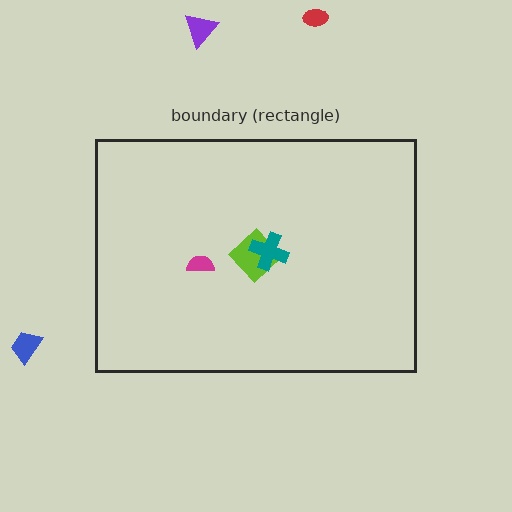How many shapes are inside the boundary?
3 inside, 3 outside.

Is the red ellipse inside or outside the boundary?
Outside.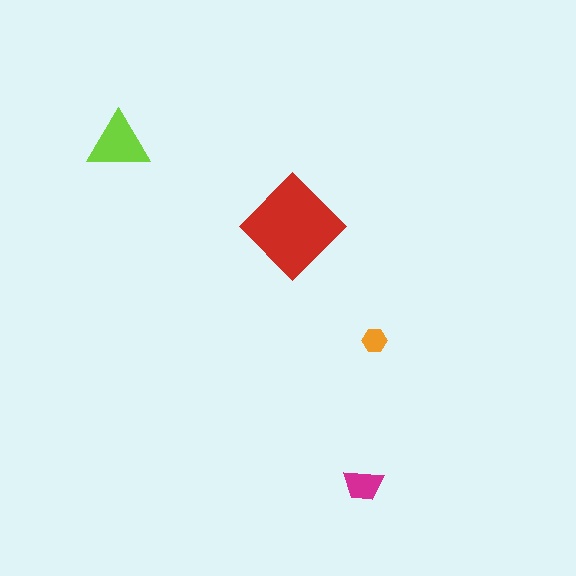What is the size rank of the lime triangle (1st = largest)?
2nd.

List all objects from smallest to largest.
The orange hexagon, the magenta trapezoid, the lime triangle, the red diamond.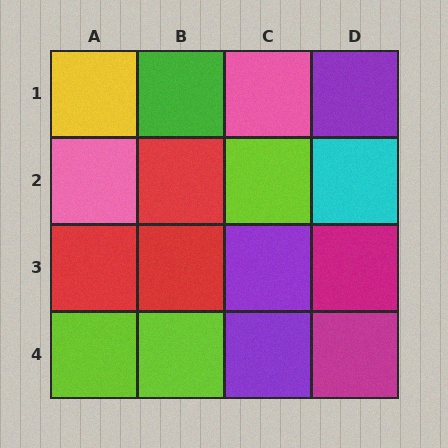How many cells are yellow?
1 cell is yellow.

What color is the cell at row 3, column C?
Purple.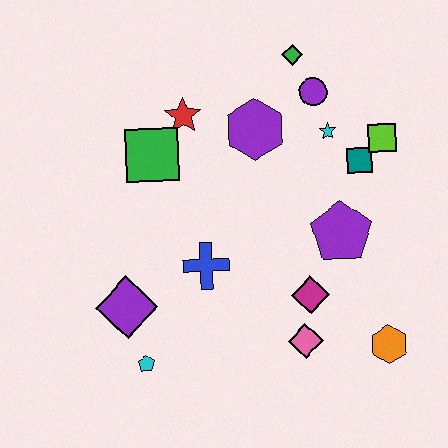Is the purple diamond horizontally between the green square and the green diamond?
No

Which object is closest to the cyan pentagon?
The purple diamond is closest to the cyan pentagon.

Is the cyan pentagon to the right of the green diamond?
No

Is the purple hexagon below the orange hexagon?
No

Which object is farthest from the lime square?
The cyan pentagon is farthest from the lime square.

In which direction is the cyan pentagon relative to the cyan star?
The cyan pentagon is below the cyan star.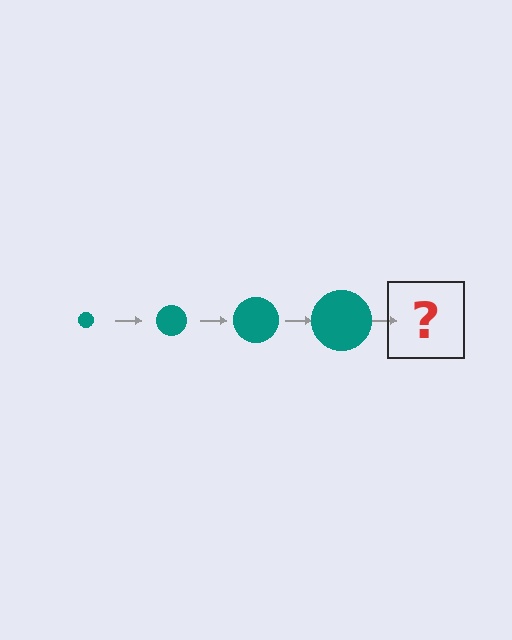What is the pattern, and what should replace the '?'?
The pattern is that the circle gets progressively larger each step. The '?' should be a teal circle, larger than the previous one.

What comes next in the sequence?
The next element should be a teal circle, larger than the previous one.